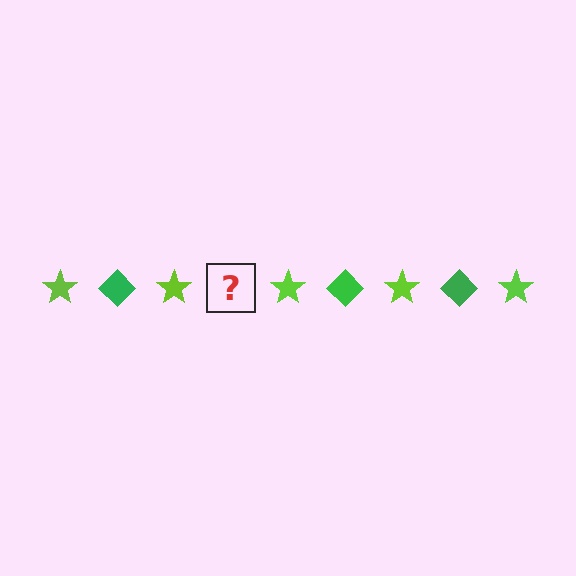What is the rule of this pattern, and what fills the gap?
The rule is that the pattern alternates between lime star and green diamond. The gap should be filled with a green diamond.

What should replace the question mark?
The question mark should be replaced with a green diamond.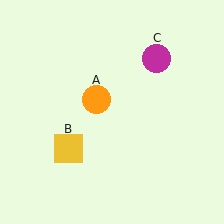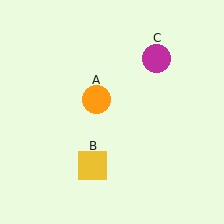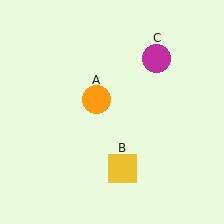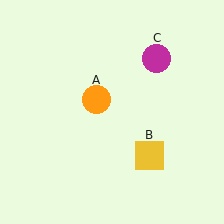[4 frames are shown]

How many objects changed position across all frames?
1 object changed position: yellow square (object B).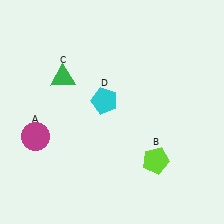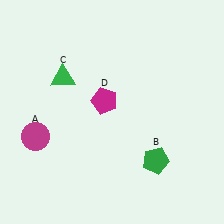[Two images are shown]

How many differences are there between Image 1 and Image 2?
There are 2 differences between the two images.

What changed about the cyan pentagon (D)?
In Image 1, D is cyan. In Image 2, it changed to magenta.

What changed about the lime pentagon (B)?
In Image 1, B is lime. In Image 2, it changed to green.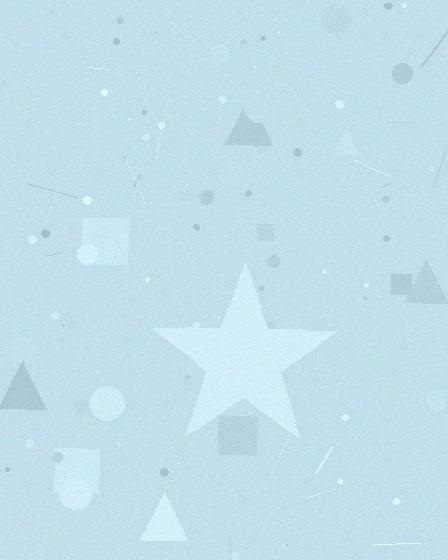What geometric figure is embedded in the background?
A star is embedded in the background.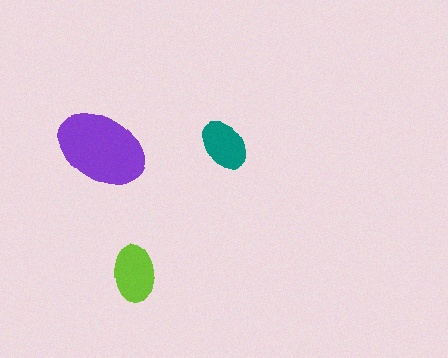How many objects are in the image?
There are 3 objects in the image.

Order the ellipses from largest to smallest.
the purple one, the lime one, the teal one.